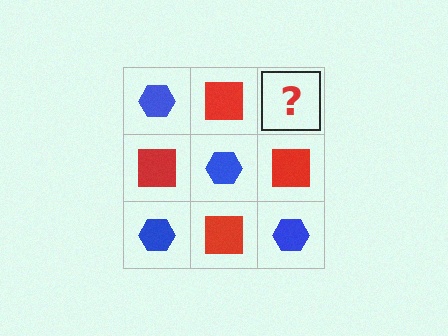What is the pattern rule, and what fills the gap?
The rule is that it alternates blue hexagon and red square in a checkerboard pattern. The gap should be filled with a blue hexagon.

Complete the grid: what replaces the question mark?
The question mark should be replaced with a blue hexagon.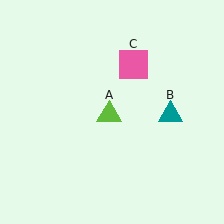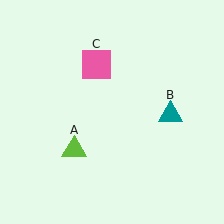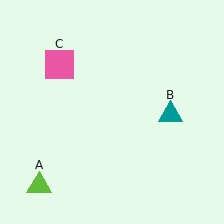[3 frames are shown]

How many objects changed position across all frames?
2 objects changed position: lime triangle (object A), pink square (object C).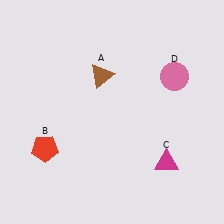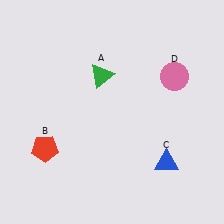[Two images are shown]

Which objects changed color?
A changed from brown to green. C changed from magenta to blue.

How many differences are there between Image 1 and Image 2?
There are 2 differences between the two images.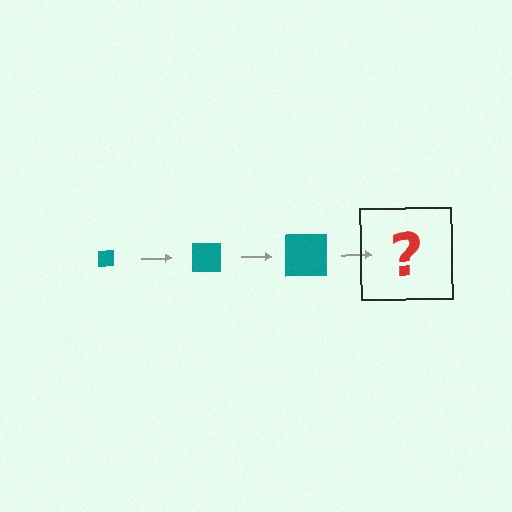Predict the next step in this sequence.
The next step is a teal square, larger than the previous one.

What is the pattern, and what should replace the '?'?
The pattern is that the square gets progressively larger each step. The '?' should be a teal square, larger than the previous one.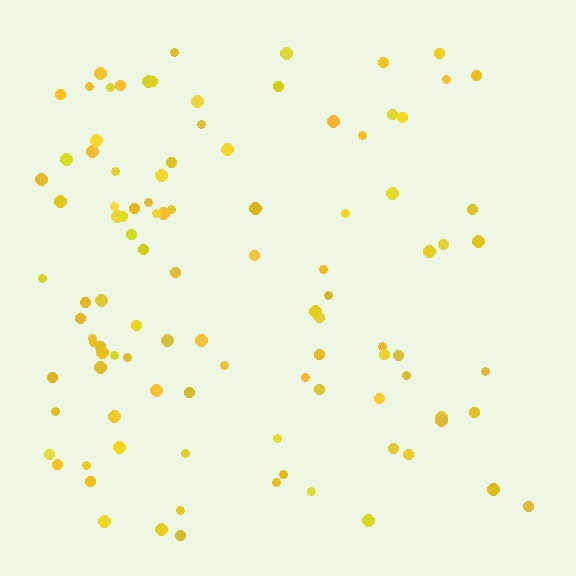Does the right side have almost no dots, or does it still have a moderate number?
Still a moderate number, just noticeably fewer than the left.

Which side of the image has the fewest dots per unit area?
The right.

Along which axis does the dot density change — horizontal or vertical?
Horizontal.